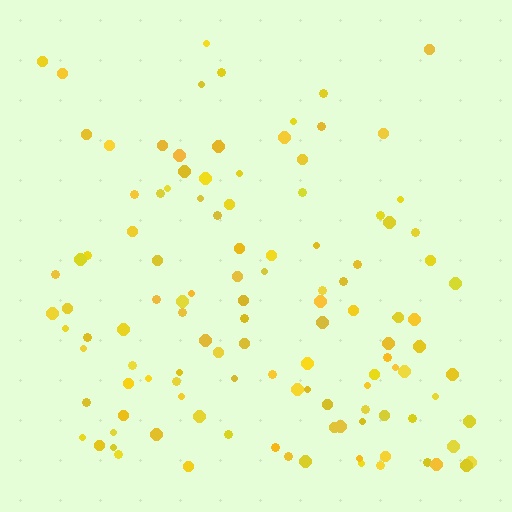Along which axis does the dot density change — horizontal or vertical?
Vertical.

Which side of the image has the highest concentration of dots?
The bottom.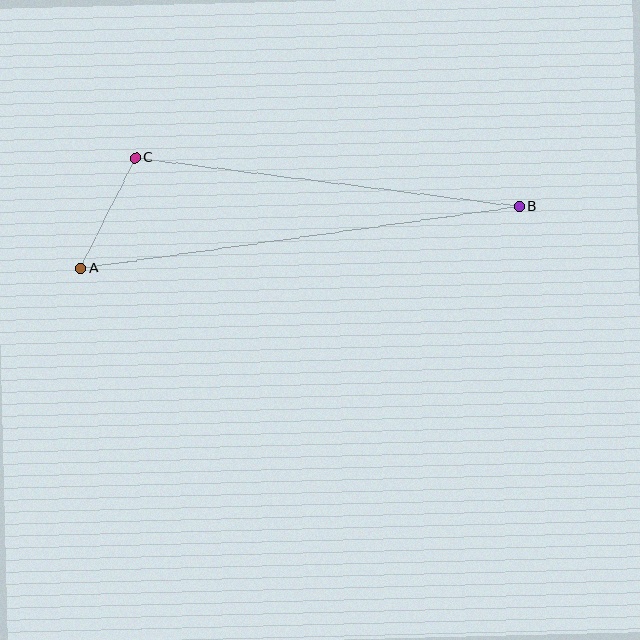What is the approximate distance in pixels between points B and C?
The distance between B and C is approximately 387 pixels.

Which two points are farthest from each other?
Points A and B are farthest from each other.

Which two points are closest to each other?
Points A and C are closest to each other.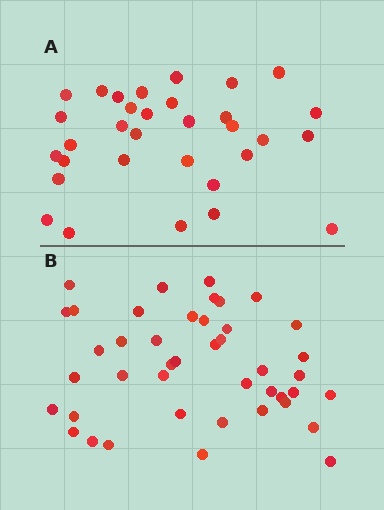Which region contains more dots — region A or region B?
Region B (the bottom region) has more dots.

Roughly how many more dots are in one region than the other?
Region B has roughly 12 or so more dots than region A.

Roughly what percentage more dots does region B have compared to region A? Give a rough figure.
About 35% more.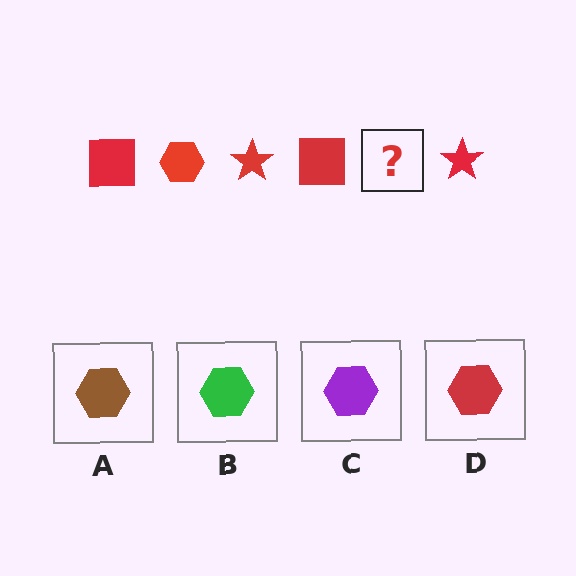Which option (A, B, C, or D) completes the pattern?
D.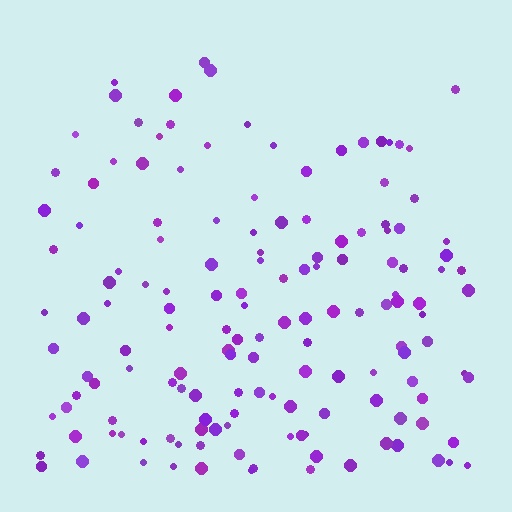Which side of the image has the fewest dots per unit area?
The top.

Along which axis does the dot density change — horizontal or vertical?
Vertical.